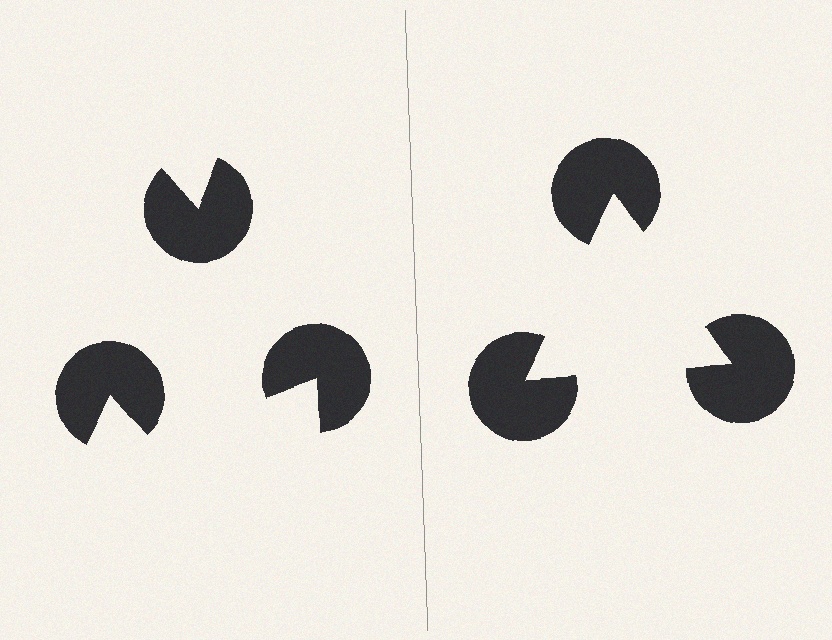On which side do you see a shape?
An illusory triangle appears on the right side. On the left side the wedge cuts are rotated, so no coherent shape forms.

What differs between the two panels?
The pac-man discs are positioned identically on both sides; only the wedge orientations differ. On the right they align to a triangle; on the left they are misaligned.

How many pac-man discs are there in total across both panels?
6 — 3 on each side.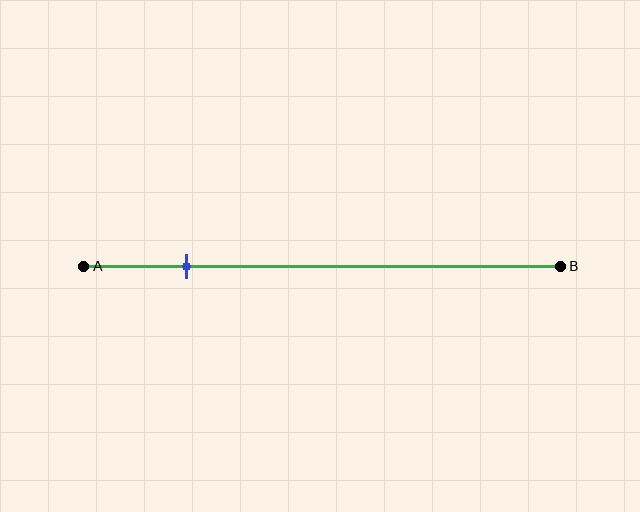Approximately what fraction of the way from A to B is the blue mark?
The blue mark is approximately 20% of the way from A to B.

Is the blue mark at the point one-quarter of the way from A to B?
No, the mark is at about 20% from A, not at the 25% one-quarter point.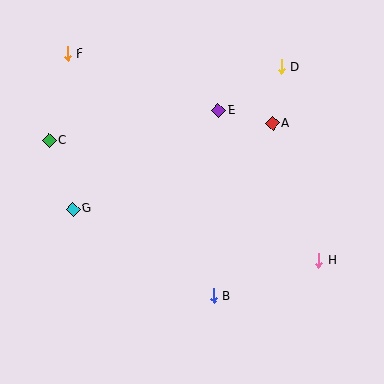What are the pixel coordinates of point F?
Point F is at (68, 54).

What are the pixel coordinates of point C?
Point C is at (49, 141).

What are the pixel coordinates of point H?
Point H is at (319, 261).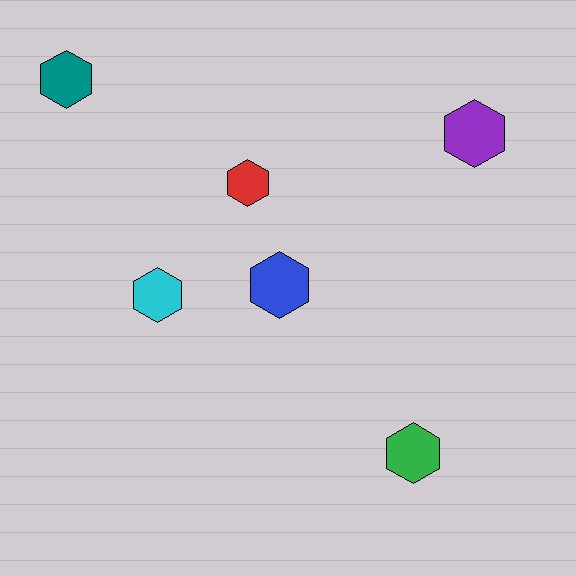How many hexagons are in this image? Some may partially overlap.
There are 6 hexagons.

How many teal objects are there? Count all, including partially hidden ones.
There is 1 teal object.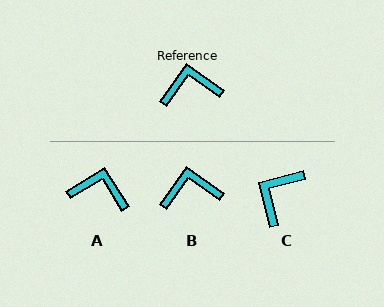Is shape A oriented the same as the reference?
No, it is off by about 23 degrees.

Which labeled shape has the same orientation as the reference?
B.